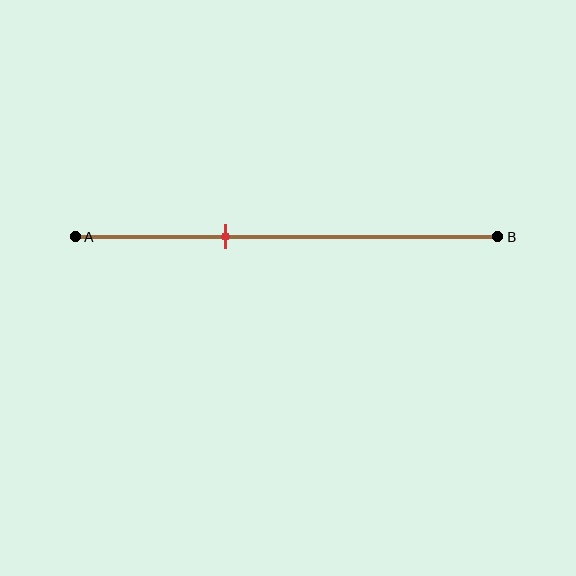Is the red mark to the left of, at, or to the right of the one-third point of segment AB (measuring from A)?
The red mark is approximately at the one-third point of segment AB.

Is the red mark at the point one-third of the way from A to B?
Yes, the mark is approximately at the one-third point.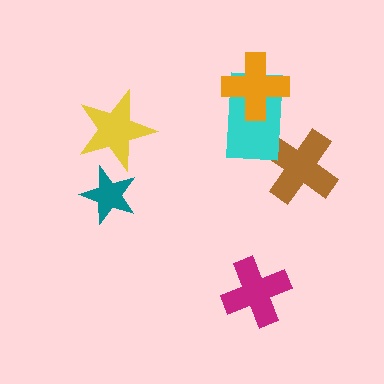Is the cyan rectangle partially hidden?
Yes, it is partially covered by another shape.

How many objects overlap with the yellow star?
1 object overlaps with the yellow star.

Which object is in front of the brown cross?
The cyan rectangle is in front of the brown cross.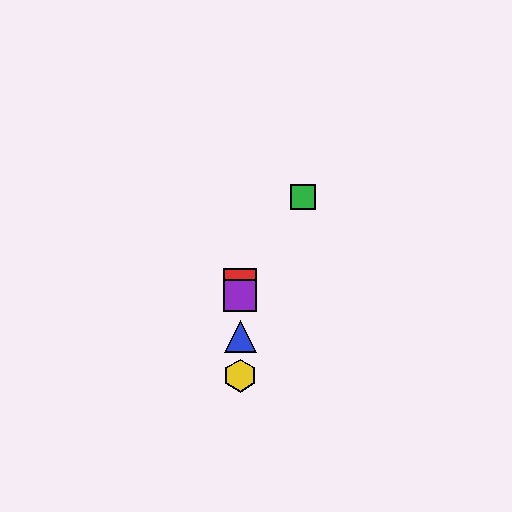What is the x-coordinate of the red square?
The red square is at x≈240.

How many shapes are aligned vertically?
4 shapes (the red square, the blue triangle, the yellow hexagon, the purple square) are aligned vertically.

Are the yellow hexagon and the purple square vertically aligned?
Yes, both are at x≈240.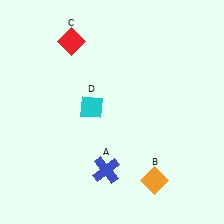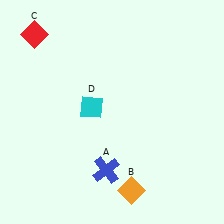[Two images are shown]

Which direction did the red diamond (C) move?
The red diamond (C) moved left.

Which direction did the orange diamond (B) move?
The orange diamond (B) moved left.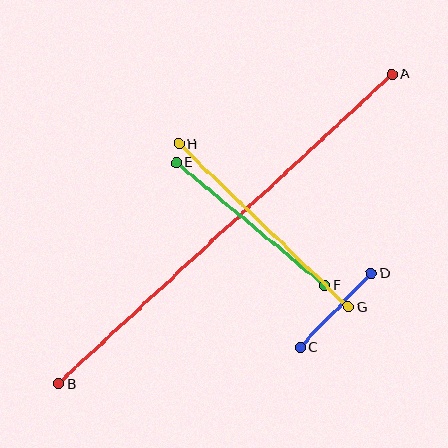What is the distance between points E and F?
The distance is approximately 192 pixels.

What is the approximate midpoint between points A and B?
The midpoint is at approximately (225, 229) pixels.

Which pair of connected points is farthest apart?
Points A and B are farthest apart.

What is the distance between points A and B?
The distance is approximately 455 pixels.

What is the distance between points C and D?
The distance is approximately 103 pixels.